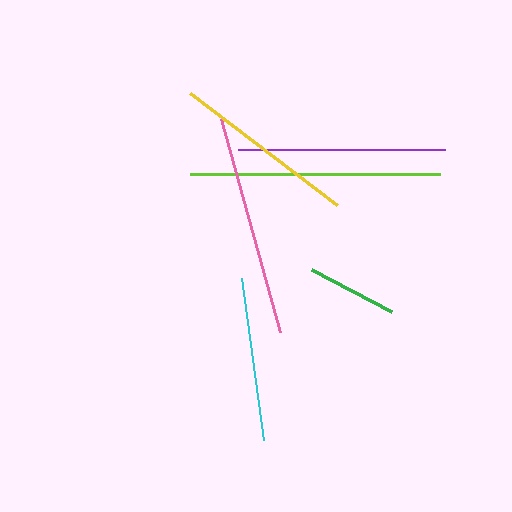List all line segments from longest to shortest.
From longest to shortest: lime, pink, purple, yellow, cyan, green.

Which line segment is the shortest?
The green line is the shortest at approximately 91 pixels.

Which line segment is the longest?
The lime line is the longest at approximately 250 pixels.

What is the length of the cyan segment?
The cyan segment is approximately 163 pixels long.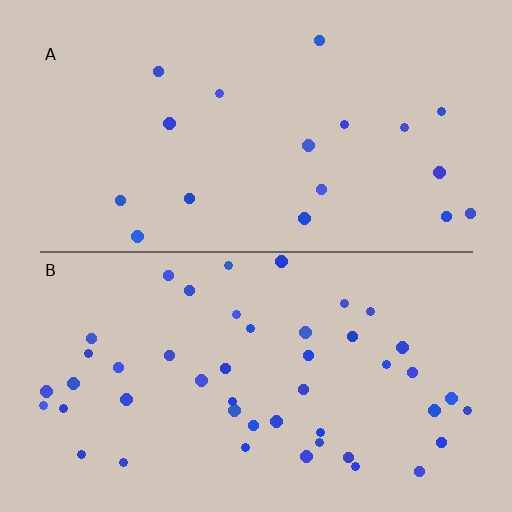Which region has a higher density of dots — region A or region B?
B (the bottom).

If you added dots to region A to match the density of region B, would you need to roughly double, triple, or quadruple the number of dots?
Approximately triple.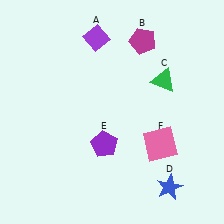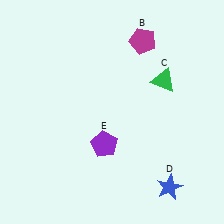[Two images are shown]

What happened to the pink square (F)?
The pink square (F) was removed in Image 2. It was in the bottom-right area of Image 1.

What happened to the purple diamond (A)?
The purple diamond (A) was removed in Image 2. It was in the top-left area of Image 1.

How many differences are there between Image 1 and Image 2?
There are 2 differences between the two images.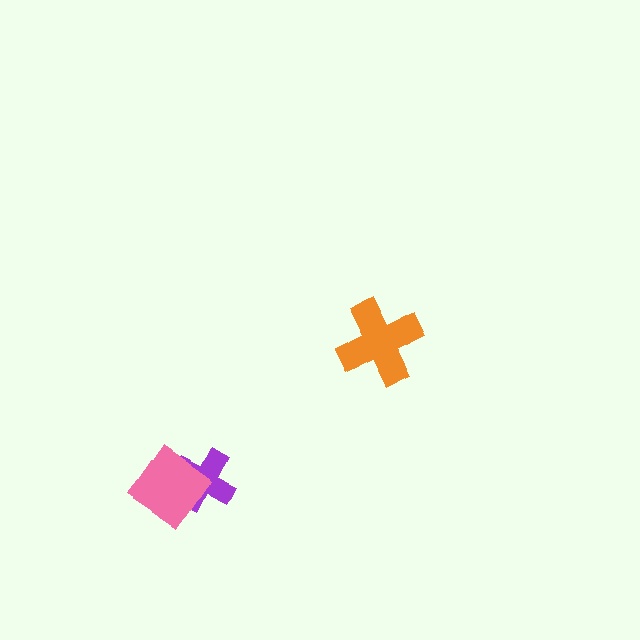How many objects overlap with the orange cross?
0 objects overlap with the orange cross.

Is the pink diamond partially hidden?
No, no other shape covers it.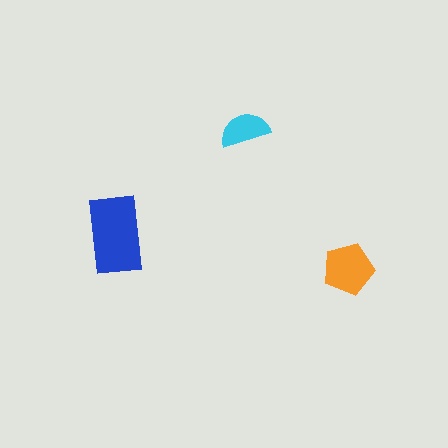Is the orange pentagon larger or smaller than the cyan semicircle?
Larger.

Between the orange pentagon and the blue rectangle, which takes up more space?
The blue rectangle.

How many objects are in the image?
There are 3 objects in the image.